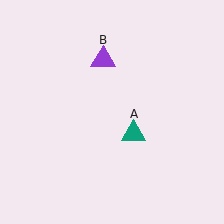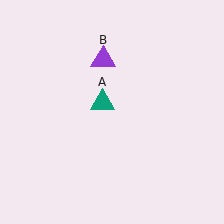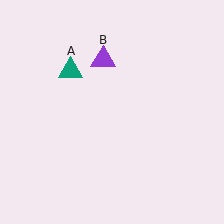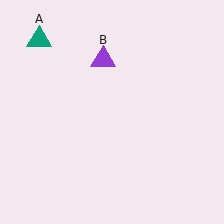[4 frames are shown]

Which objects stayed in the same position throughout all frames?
Purple triangle (object B) remained stationary.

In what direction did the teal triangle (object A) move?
The teal triangle (object A) moved up and to the left.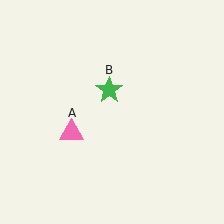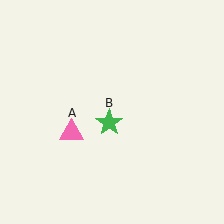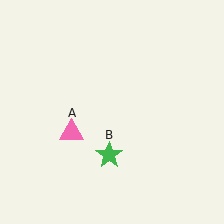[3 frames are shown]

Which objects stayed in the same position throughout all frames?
Pink triangle (object A) remained stationary.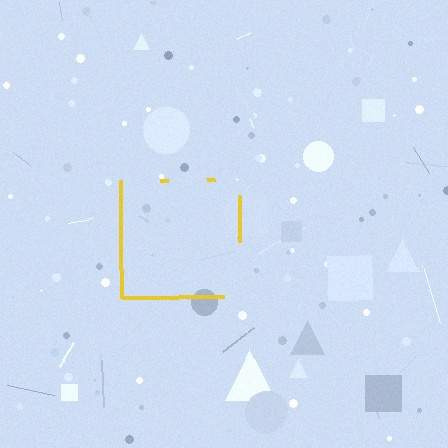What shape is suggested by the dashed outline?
The dashed outline suggests a square.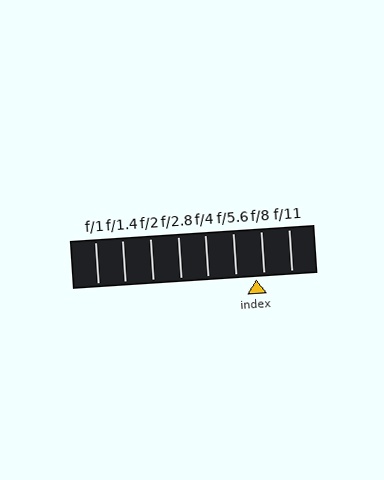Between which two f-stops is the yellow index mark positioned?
The index mark is between f/5.6 and f/8.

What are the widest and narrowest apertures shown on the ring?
The widest aperture shown is f/1 and the narrowest is f/11.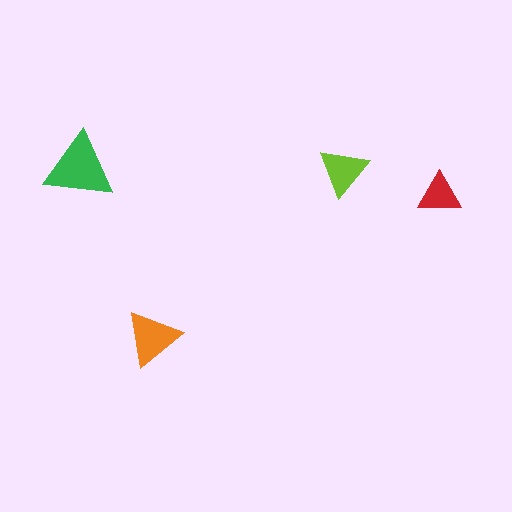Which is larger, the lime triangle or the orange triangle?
The orange one.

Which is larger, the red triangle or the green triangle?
The green one.